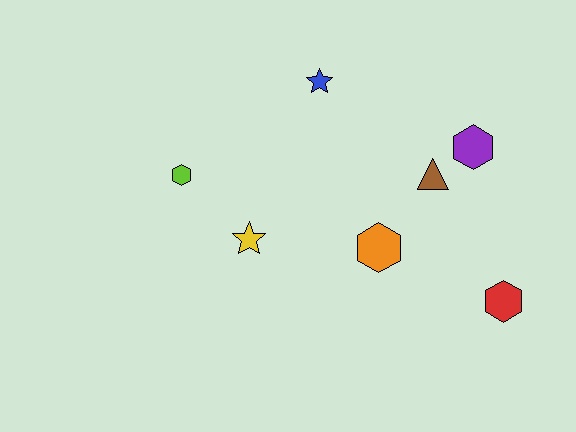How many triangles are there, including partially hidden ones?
There is 1 triangle.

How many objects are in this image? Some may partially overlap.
There are 7 objects.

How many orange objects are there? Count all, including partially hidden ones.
There is 1 orange object.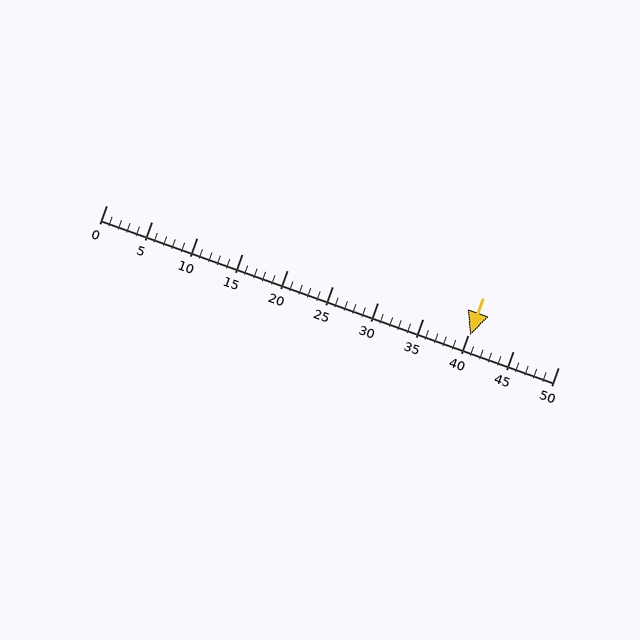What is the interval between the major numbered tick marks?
The major tick marks are spaced 5 units apart.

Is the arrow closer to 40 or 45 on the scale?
The arrow is closer to 40.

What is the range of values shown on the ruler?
The ruler shows values from 0 to 50.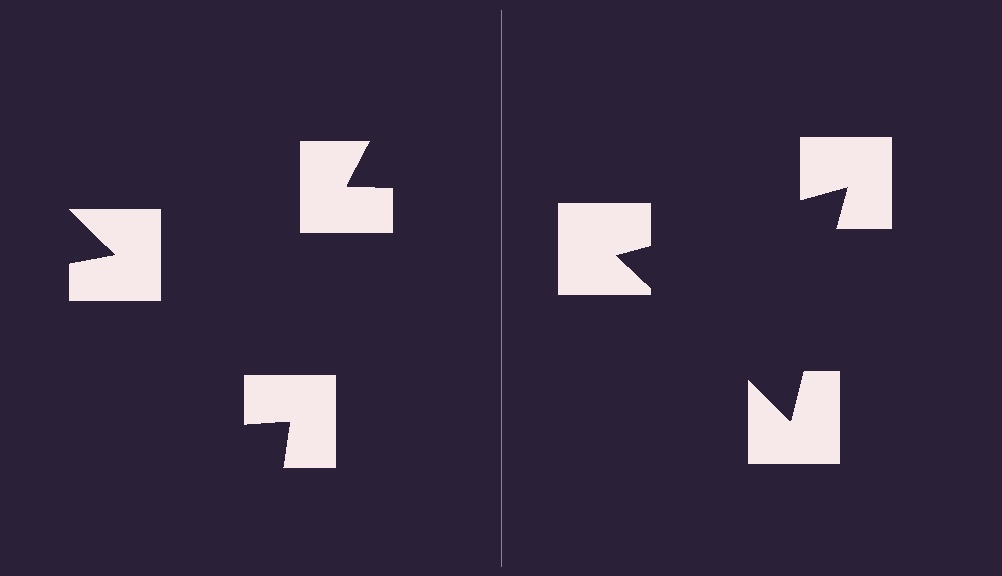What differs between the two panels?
The notched squares are positioned identically on both sides; only the wedge orientations differ. On the right they align to a triangle; on the left they are misaligned.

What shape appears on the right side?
An illusory triangle.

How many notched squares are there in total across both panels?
6 — 3 on each side.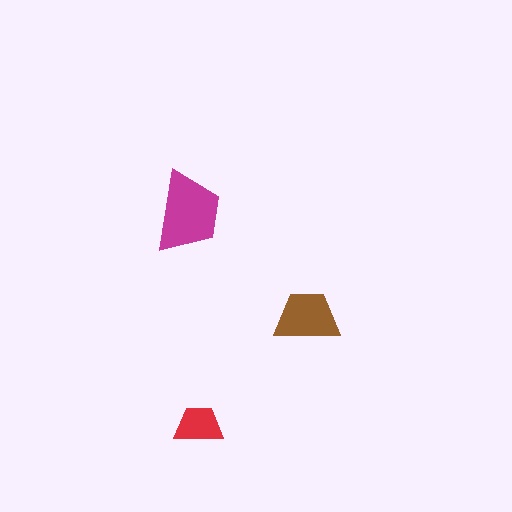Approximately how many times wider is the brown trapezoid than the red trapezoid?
About 1.5 times wider.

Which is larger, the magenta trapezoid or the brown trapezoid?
The magenta one.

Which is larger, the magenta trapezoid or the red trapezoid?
The magenta one.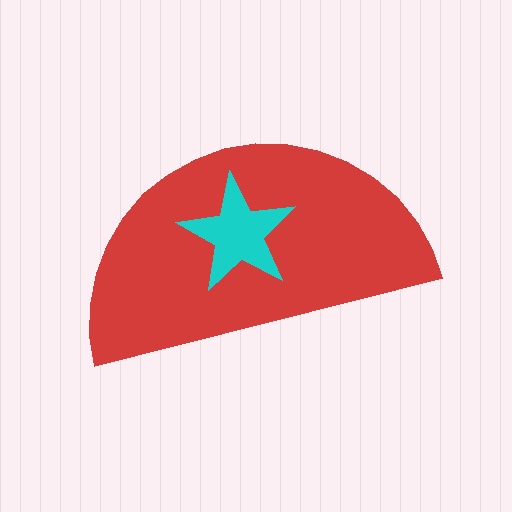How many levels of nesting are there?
2.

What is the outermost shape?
The red semicircle.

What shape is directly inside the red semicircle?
The cyan star.